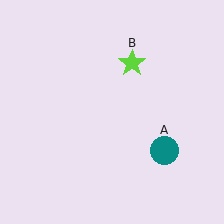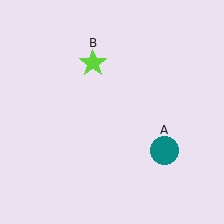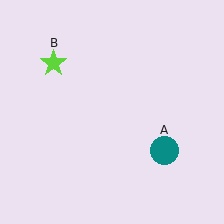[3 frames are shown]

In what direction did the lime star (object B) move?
The lime star (object B) moved left.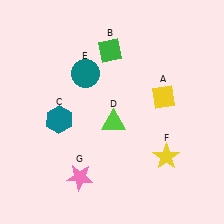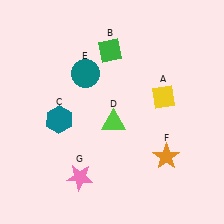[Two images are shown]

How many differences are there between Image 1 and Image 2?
There is 1 difference between the two images.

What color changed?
The star (F) changed from yellow in Image 1 to orange in Image 2.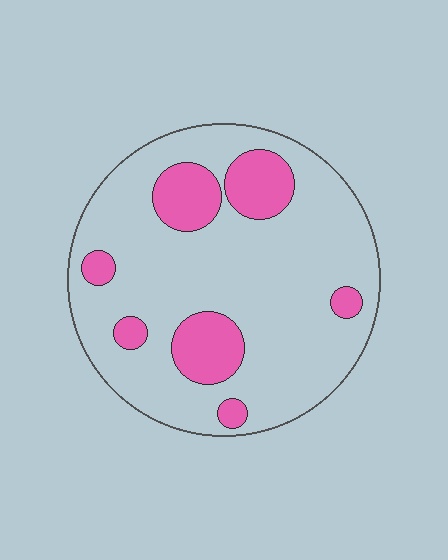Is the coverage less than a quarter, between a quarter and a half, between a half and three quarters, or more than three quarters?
Less than a quarter.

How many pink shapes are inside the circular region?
7.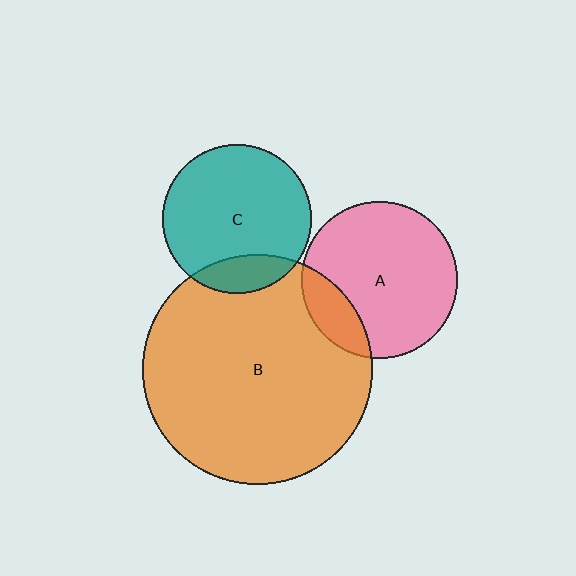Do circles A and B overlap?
Yes.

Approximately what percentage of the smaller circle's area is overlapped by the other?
Approximately 20%.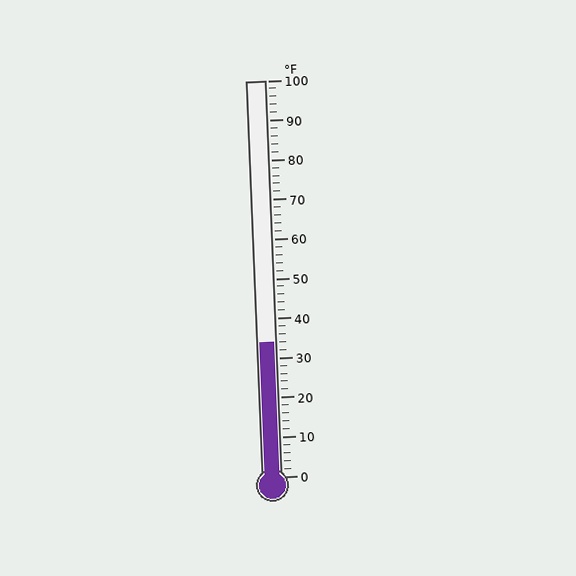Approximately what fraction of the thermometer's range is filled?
The thermometer is filled to approximately 35% of its range.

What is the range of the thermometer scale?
The thermometer scale ranges from 0°F to 100°F.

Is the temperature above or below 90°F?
The temperature is below 90°F.